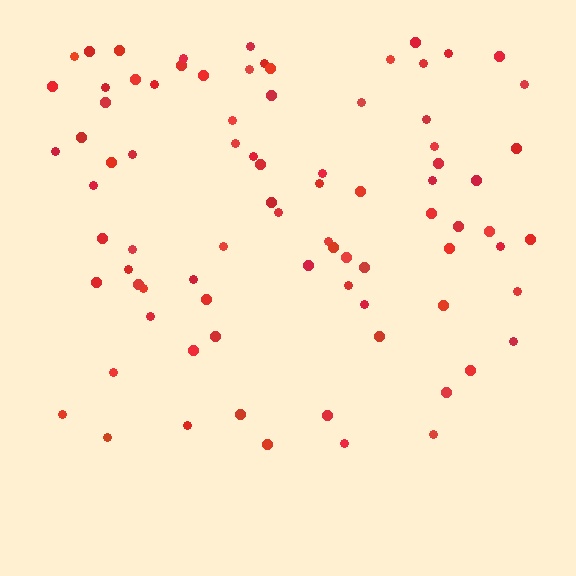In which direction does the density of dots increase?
From bottom to top, with the top side densest.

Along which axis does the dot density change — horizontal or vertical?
Vertical.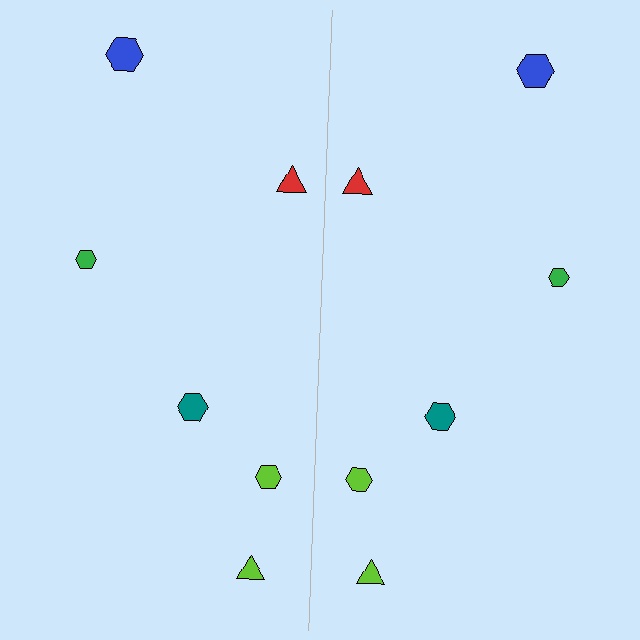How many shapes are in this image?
There are 12 shapes in this image.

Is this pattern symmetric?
Yes, this pattern has bilateral (reflection) symmetry.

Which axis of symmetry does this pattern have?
The pattern has a vertical axis of symmetry running through the center of the image.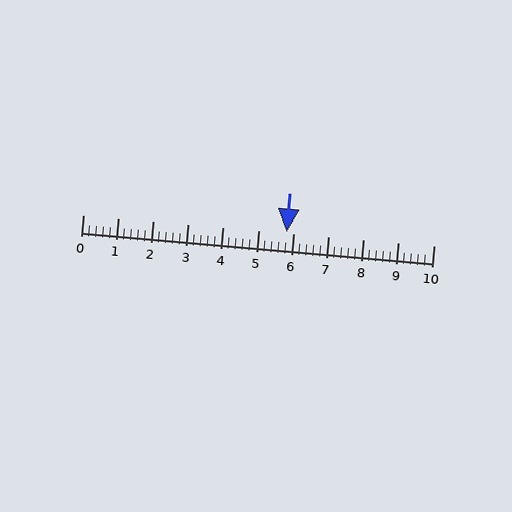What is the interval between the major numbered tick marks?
The major tick marks are spaced 1 units apart.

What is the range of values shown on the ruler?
The ruler shows values from 0 to 10.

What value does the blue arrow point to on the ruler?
The blue arrow points to approximately 5.8.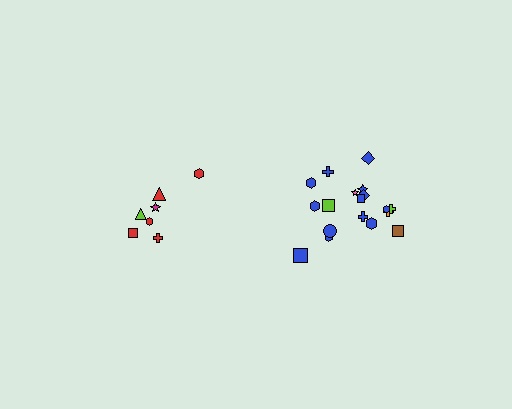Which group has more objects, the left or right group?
The right group.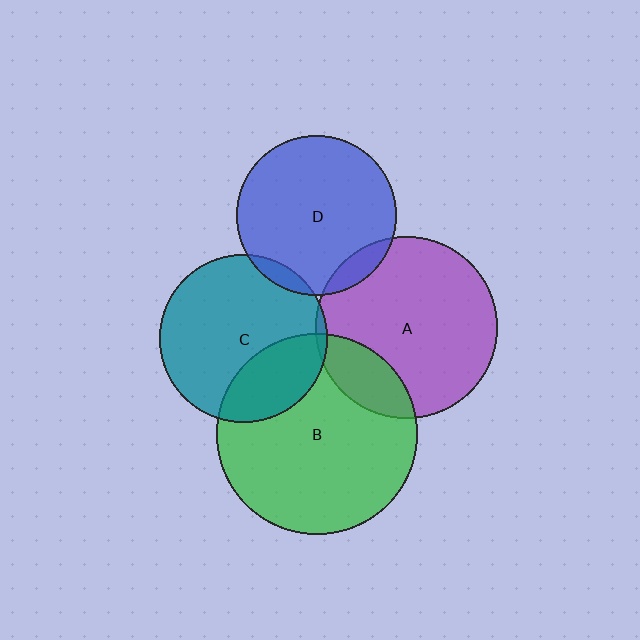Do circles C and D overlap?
Yes.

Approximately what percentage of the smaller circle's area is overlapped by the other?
Approximately 5%.